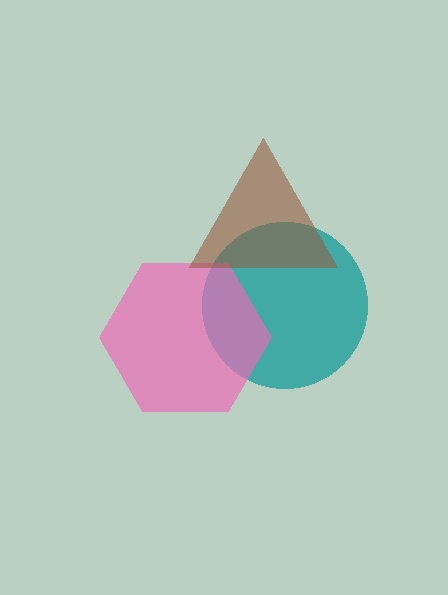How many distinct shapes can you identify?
There are 3 distinct shapes: a teal circle, a pink hexagon, a brown triangle.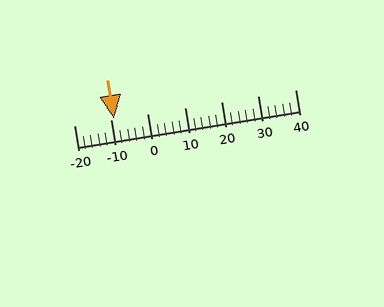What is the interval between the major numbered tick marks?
The major tick marks are spaced 10 units apart.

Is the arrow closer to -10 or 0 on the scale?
The arrow is closer to -10.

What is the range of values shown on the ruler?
The ruler shows values from -20 to 40.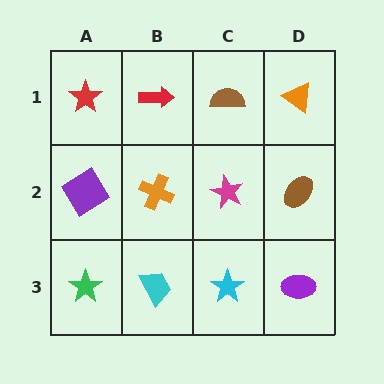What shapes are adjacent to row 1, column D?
A brown ellipse (row 2, column D), a brown semicircle (row 1, column C).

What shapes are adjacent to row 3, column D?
A brown ellipse (row 2, column D), a cyan star (row 3, column C).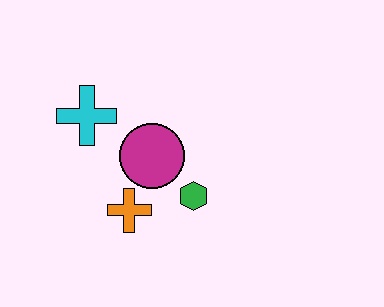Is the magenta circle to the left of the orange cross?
No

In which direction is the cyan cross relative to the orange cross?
The cyan cross is above the orange cross.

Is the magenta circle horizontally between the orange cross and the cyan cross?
No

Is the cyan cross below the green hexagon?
No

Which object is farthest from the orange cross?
The cyan cross is farthest from the orange cross.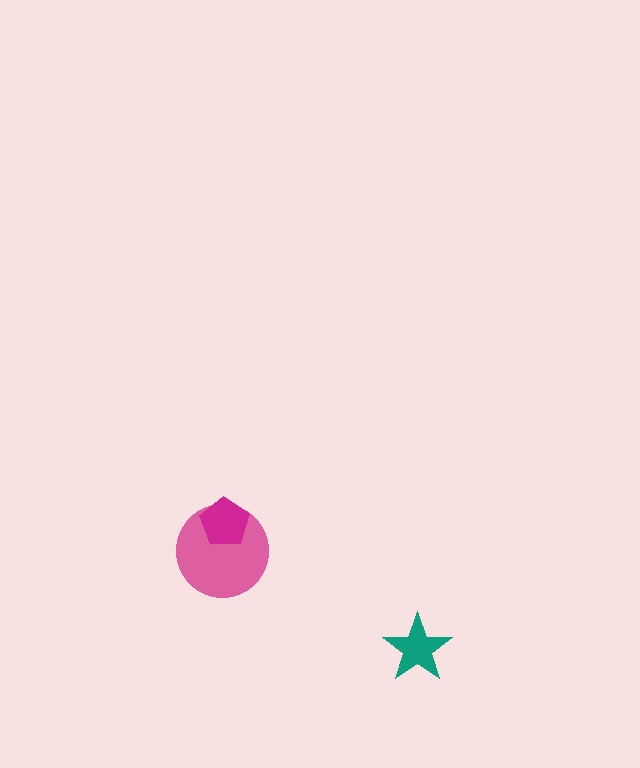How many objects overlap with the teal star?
0 objects overlap with the teal star.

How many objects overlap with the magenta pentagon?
1 object overlaps with the magenta pentagon.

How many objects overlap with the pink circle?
1 object overlaps with the pink circle.